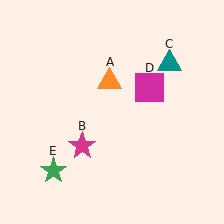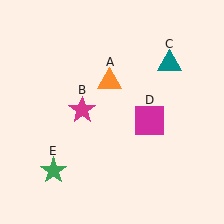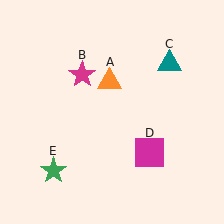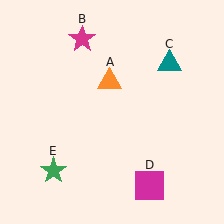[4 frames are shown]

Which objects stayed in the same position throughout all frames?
Orange triangle (object A) and teal triangle (object C) and green star (object E) remained stationary.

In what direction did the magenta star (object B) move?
The magenta star (object B) moved up.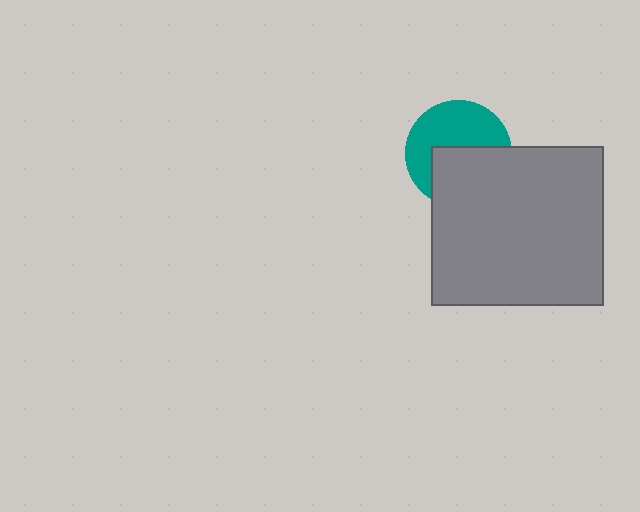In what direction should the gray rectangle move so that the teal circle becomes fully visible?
The gray rectangle should move down. That is the shortest direction to clear the overlap and leave the teal circle fully visible.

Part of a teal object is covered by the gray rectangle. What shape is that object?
It is a circle.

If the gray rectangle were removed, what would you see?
You would see the complete teal circle.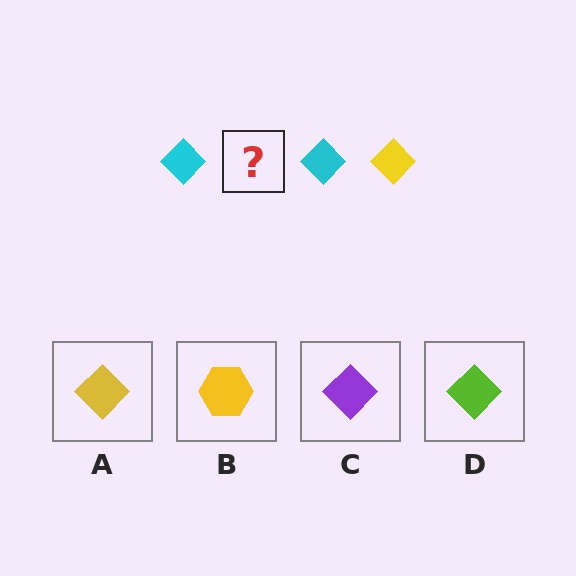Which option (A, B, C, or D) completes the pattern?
A.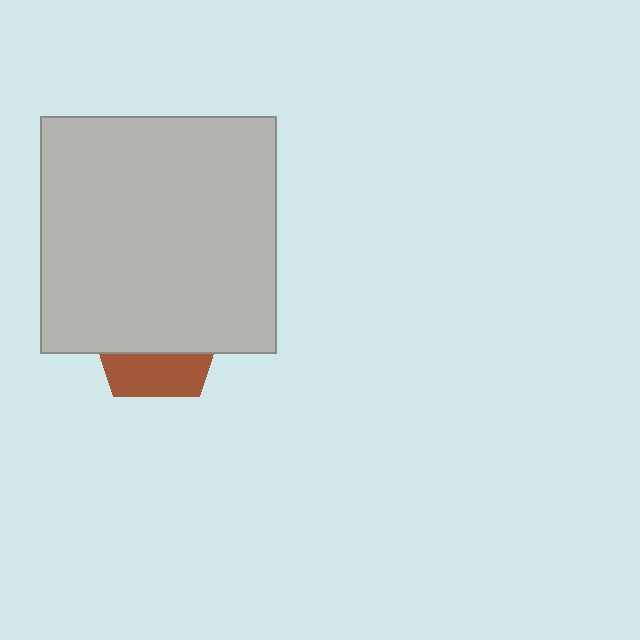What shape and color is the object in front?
The object in front is a light gray square.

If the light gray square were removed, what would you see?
You would see the complete brown pentagon.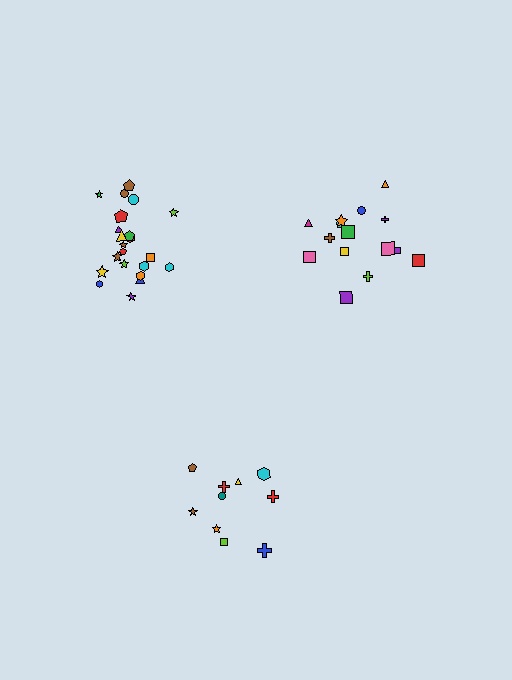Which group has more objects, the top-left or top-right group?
The top-left group.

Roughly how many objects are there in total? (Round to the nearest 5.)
Roughly 45 objects in total.